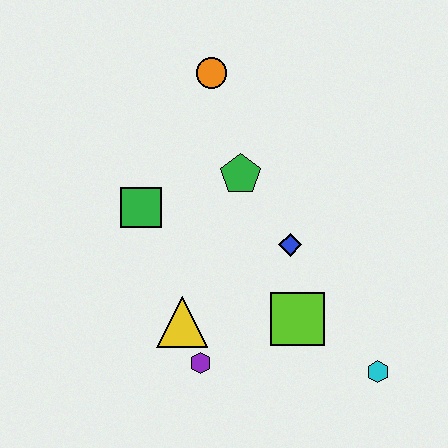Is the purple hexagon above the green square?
No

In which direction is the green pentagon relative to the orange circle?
The green pentagon is below the orange circle.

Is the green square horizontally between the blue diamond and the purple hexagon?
No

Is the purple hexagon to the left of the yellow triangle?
No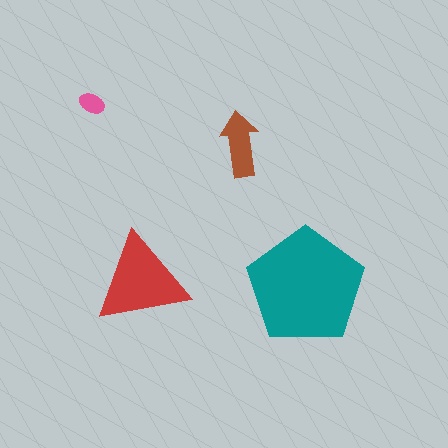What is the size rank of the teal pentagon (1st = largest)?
1st.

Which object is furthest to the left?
The pink ellipse is leftmost.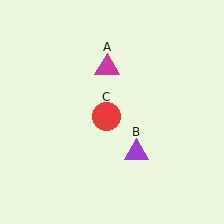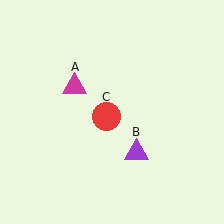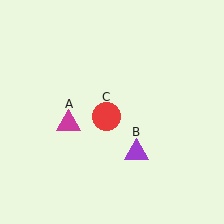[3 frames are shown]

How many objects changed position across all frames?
1 object changed position: magenta triangle (object A).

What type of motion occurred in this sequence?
The magenta triangle (object A) rotated counterclockwise around the center of the scene.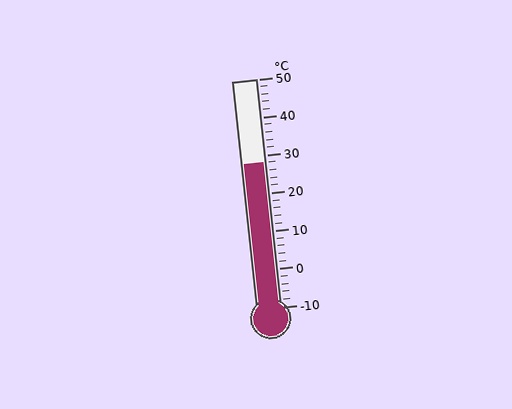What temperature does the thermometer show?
The thermometer shows approximately 28°C.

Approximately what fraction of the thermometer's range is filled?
The thermometer is filled to approximately 65% of its range.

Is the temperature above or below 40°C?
The temperature is below 40°C.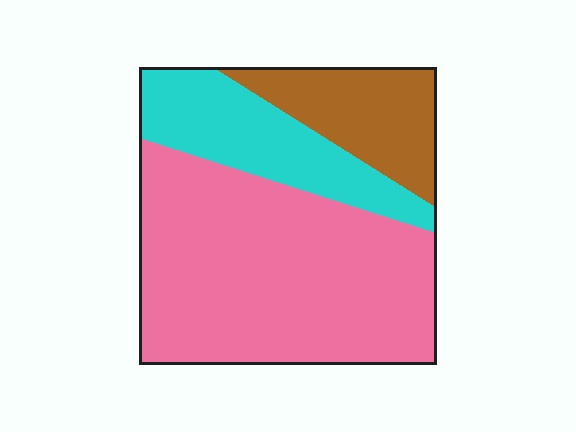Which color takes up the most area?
Pink, at roughly 60%.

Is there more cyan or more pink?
Pink.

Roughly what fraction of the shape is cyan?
Cyan covers roughly 20% of the shape.